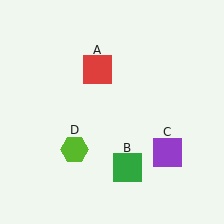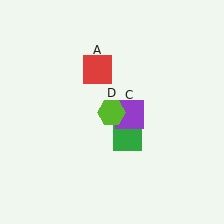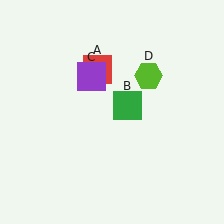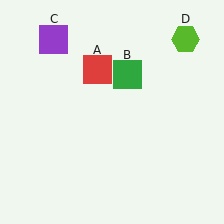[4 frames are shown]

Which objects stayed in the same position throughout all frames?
Red square (object A) remained stationary.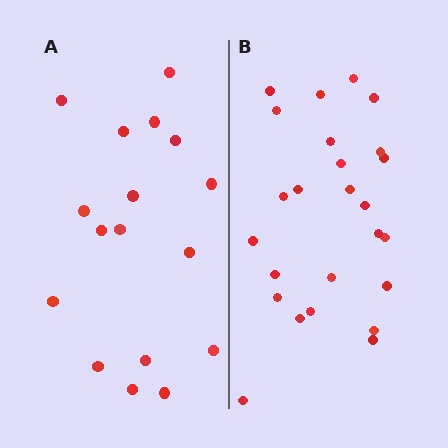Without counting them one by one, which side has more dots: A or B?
Region B (the right region) has more dots.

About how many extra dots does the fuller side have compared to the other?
Region B has roughly 8 or so more dots than region A.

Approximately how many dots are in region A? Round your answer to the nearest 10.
About 20 dots. (The exact count is 17, which rounds to 20.)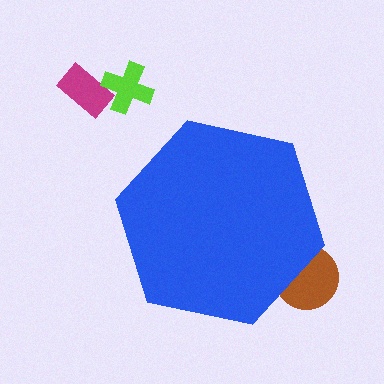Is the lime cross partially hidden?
No, the lime cross is fully visible.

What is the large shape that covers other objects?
A blue hexagon.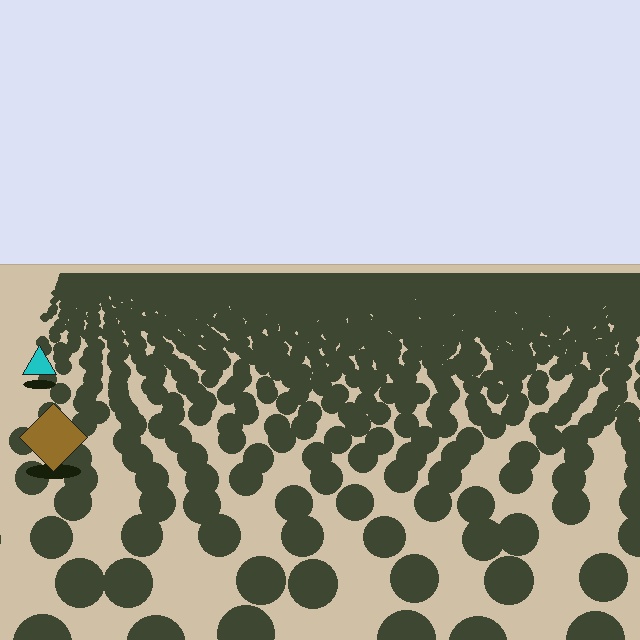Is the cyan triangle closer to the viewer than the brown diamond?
No. The brown diamond is closer — you can tell from the texture gradient: the ground texture is coarser near it.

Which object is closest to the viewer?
The brown diamond is closest. The texture marks near it are larger and more spread out.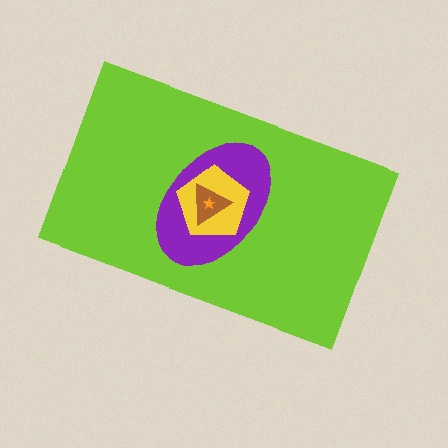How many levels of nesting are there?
5.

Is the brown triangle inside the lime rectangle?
Yes.